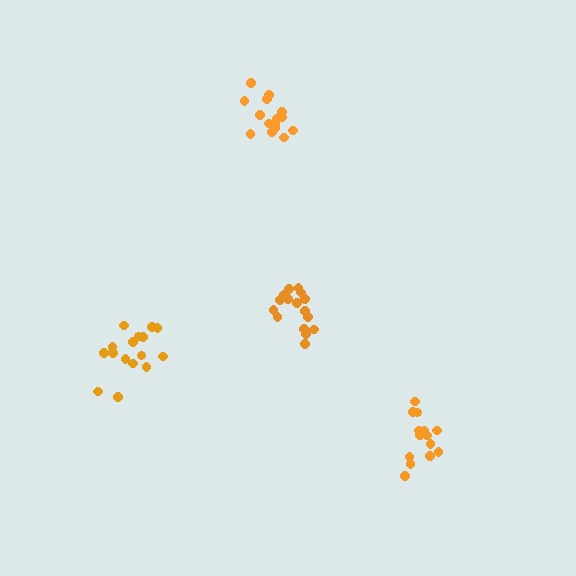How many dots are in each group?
Group 1: 14 dots, Group 2: 16 dots, Group 3: 15 dots, Group 4: 16 dots (61 total).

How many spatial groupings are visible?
There are 4 spatial groupings.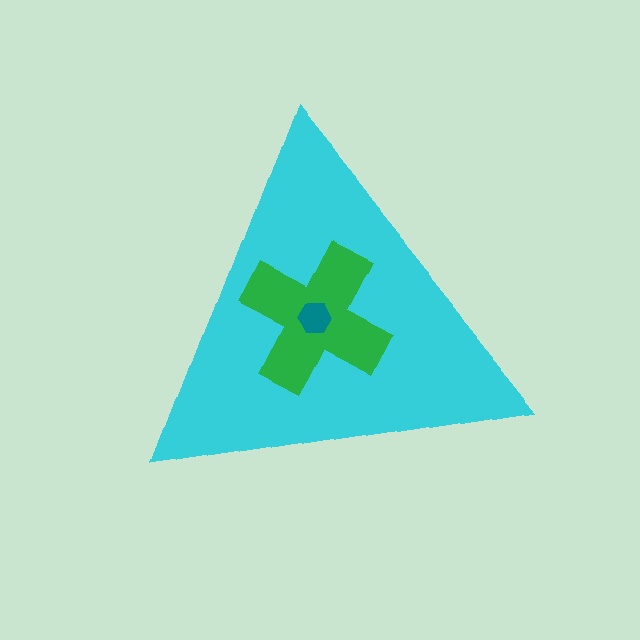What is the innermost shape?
The teal hexagon.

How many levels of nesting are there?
3.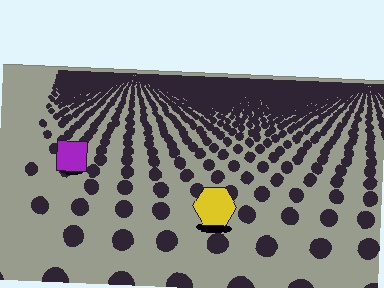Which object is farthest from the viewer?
The purple square is farthest from the viewer. It appears smaller and the ground texture around it is denser.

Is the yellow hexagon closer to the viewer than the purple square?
Yes. The yellow hexagon is closer — you can tell from the texture gradient: the ground texture is coarser near it.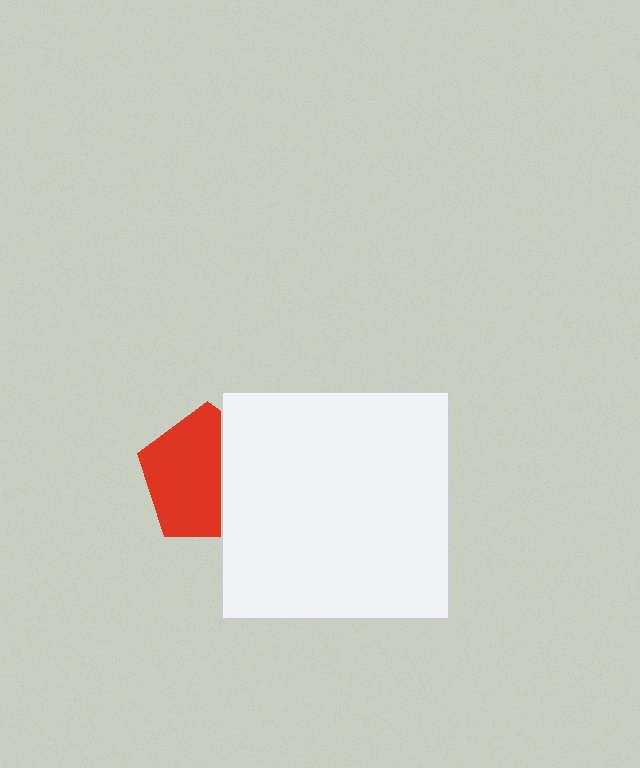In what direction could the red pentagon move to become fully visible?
The red pentagon could move left. That would shift it out from behind the white square entirely.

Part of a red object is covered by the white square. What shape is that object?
It is a pentagon.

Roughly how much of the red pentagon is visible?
About half of it is visible (roughly 63%).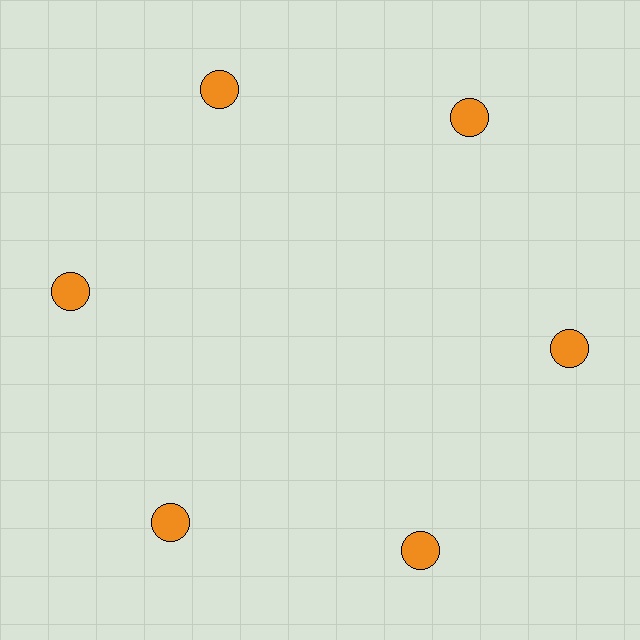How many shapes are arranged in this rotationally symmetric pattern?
There are 6 shapes, arranged in 6 groups of 1.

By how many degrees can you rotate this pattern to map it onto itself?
The pattern maps onto itself every 60 degrees of rotation.